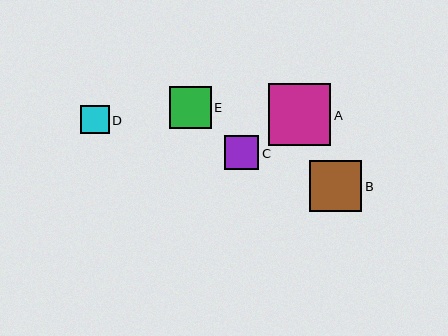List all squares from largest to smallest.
From largest to smallest: A, B, E, C, D.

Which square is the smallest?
Square D is the smallest with a size of approximately 28 pixels.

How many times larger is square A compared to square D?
Square A is approximately 2.2 times the size of square D.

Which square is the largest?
Square A is the largest with a size of approximately 62 pixels.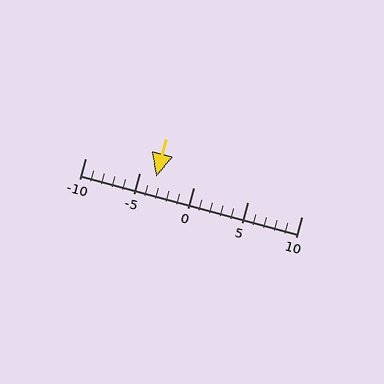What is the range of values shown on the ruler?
The ruler shows values from -10 to 10.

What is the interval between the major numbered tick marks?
The major tick marks are spaced 5 units apart.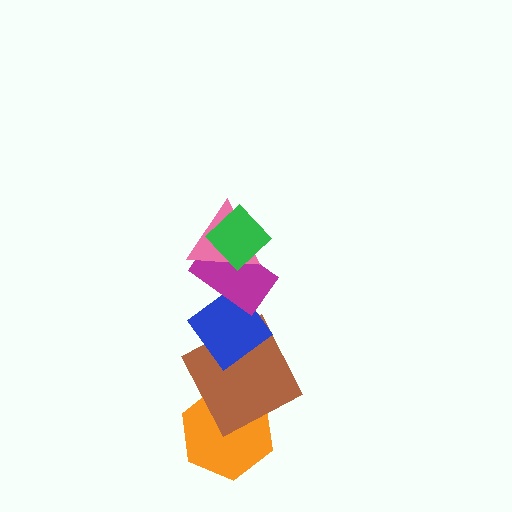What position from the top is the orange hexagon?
The orange hexagon is 6th from the top.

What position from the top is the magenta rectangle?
The magenta rectangle is 3rd from the top.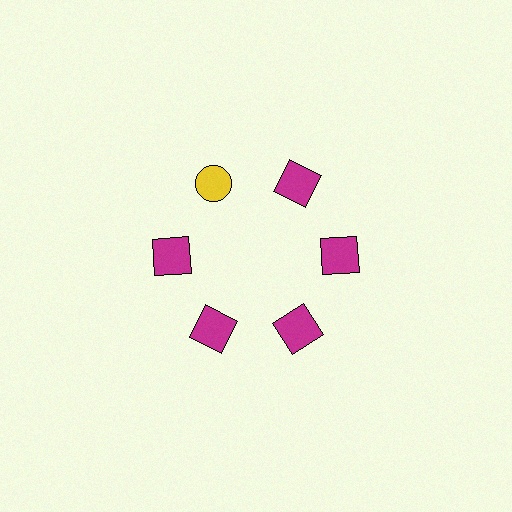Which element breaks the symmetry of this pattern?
The yellow circle at roughly the 11 o'clock position breaks the symmetry. All other shapes are magenta squares.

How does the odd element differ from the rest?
It differs in both color (yellow instead of magenta) and shape (circle instead of square).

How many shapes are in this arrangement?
There are 6 shapes arranged in a ring pattern.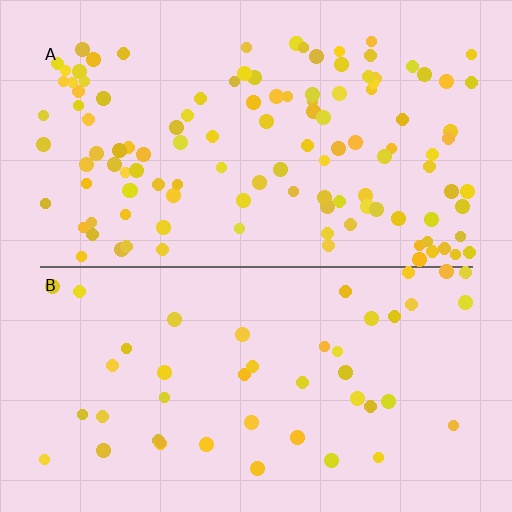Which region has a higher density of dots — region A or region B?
A (the top).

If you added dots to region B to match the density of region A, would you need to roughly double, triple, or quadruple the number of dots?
Approximately triple.